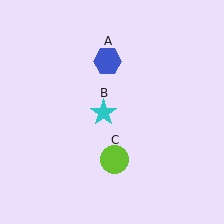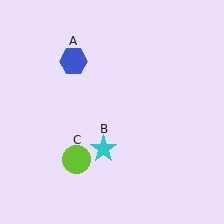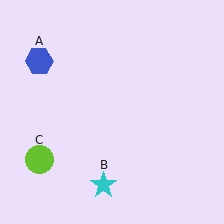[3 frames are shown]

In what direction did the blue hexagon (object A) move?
The blue hexagon (object A) moved left.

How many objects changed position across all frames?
3 objects changed position: blue hexagon (object A), cyan star (object B), lime circle (object C).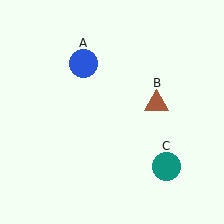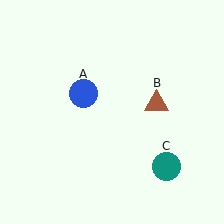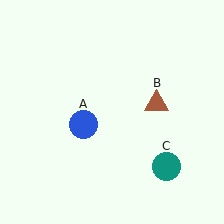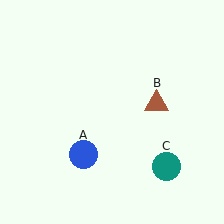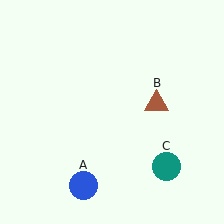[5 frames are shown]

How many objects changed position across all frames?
1 object changed position: blue circle (object A).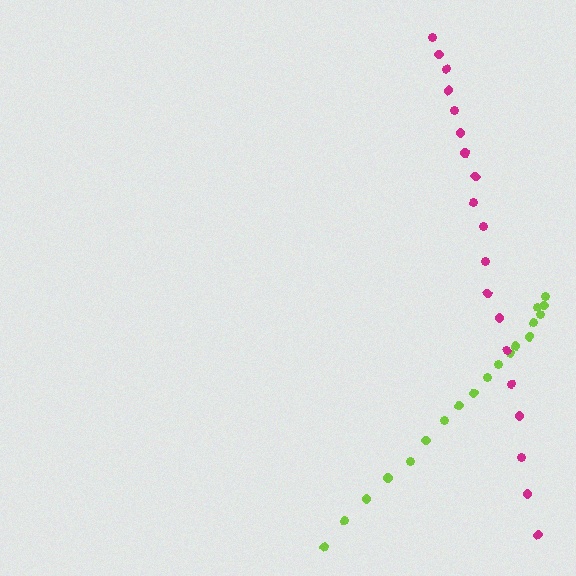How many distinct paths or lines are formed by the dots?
There are 2 distinct paths.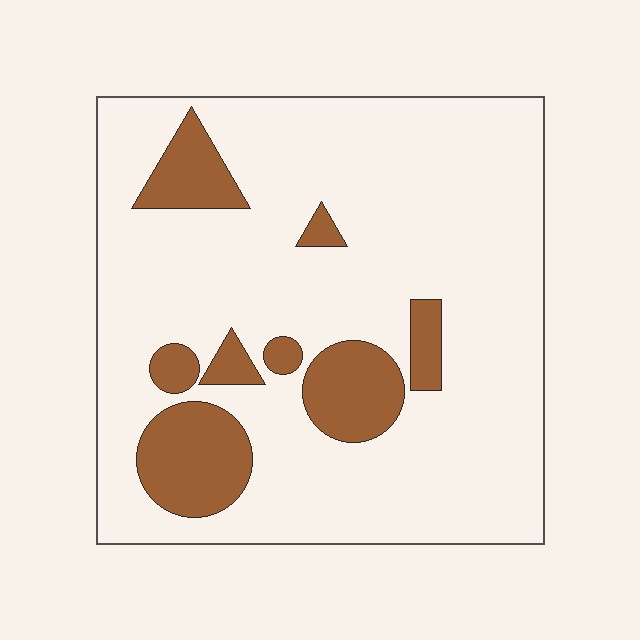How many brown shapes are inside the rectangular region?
8.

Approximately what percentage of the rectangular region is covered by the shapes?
Approximately 15%.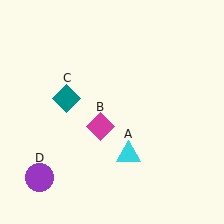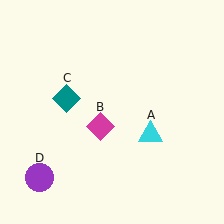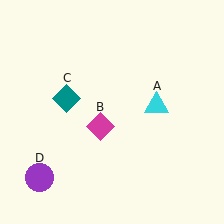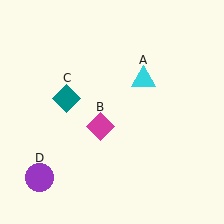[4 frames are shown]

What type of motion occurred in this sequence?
The cyan triangle (object A) rotated counterclockwise around the center of the scene.